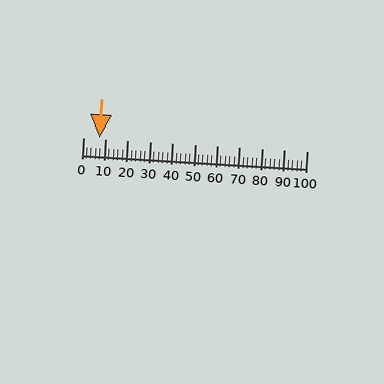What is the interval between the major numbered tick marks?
The major tick marks are spaced 10 units apart.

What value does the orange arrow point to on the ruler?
The orange arrow points to approximately 7.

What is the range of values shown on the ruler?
The ruler shows values from 0 to 100.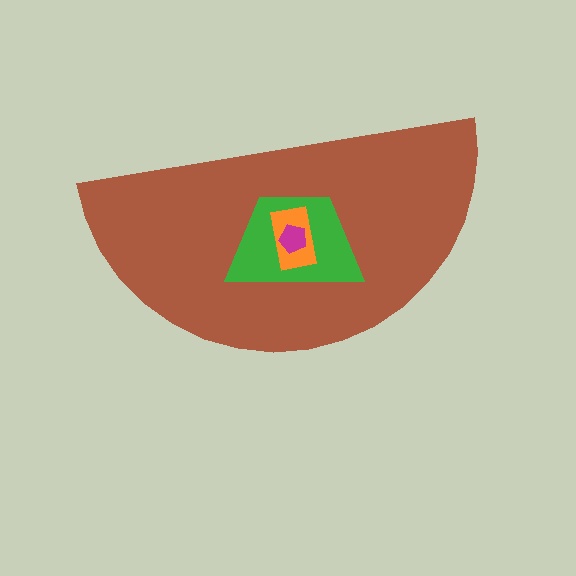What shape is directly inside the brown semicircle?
The green trapezoid.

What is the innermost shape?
The magenta pentagon.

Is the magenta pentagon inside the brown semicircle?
Yes.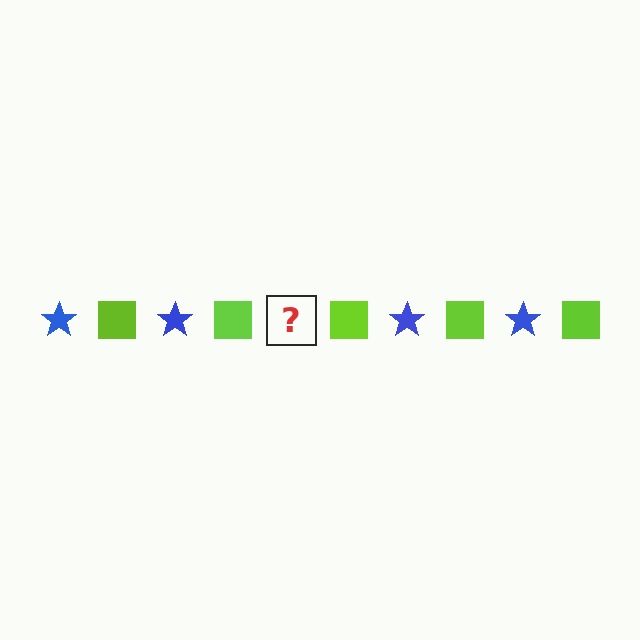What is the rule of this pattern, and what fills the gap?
The rule is that the pattern alternates between blue star and lime square. The gap should be filled with a blue star.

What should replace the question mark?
The question mark should be replaced with a blue star.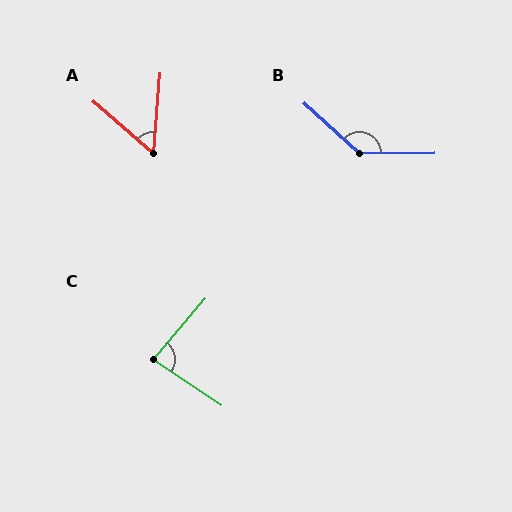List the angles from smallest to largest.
A (54°), C (84°), B (137°).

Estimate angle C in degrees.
Approximately 84 degrees.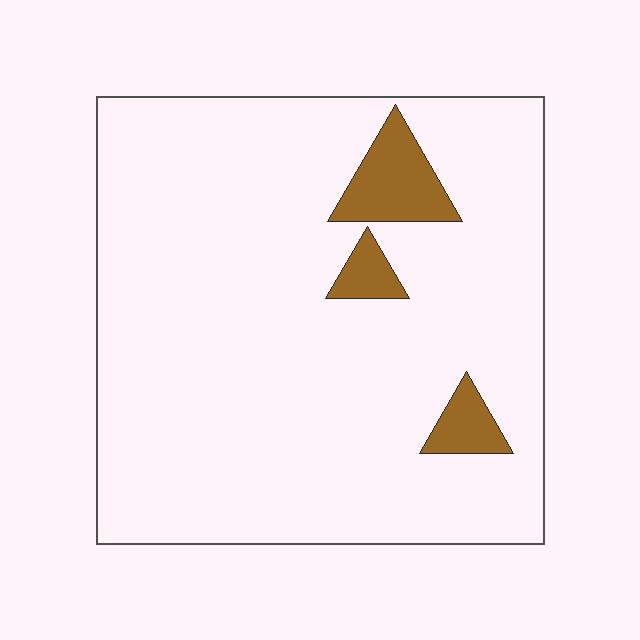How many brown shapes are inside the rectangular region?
3.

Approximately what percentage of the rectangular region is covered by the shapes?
Approximately 10%.